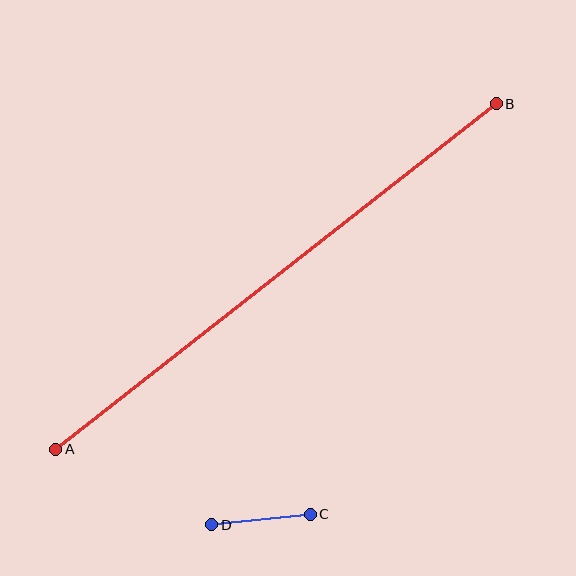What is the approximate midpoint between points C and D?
The midpoint is at approximately (261, 520) pixels.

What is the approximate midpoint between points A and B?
The midpoint is at approximately (276, 277) pixels.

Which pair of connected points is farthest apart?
Points A and B are farthest apart.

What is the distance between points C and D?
The distance is approximately 99 pixels.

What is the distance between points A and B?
The distance is approximately 560 pixels.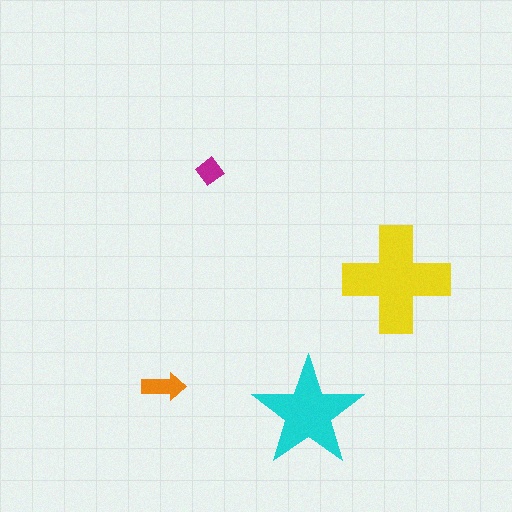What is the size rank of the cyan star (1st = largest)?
2nd.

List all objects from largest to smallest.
The yellow cross, the cyan star, the orange arrow, the magenta diamond.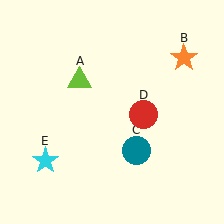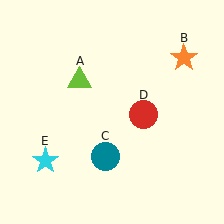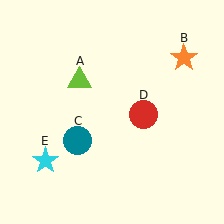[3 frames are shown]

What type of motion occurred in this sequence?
The teal circle (object C) rotated clockwise around the center of the scene.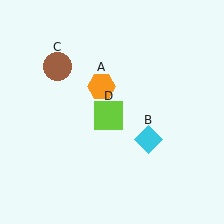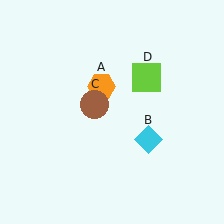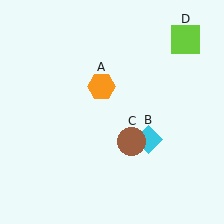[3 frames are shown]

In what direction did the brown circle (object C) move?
The brown circle (object C) moved down and to the right.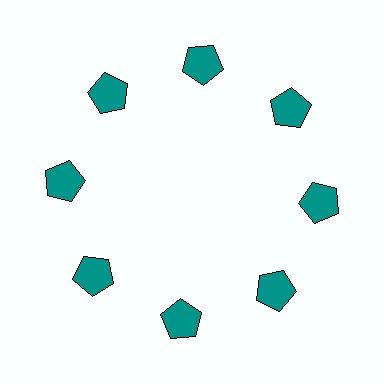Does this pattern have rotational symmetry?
Yes, this pattern has 8-fold rotational symmetry. It looks the same after rotating 45 degrees around the center.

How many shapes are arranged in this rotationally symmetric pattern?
There are 8 shapes, arranged in 8 groups of 1.